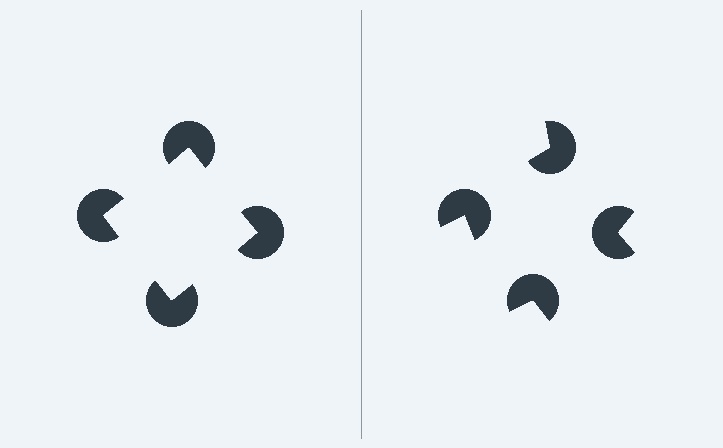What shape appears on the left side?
An illusory square.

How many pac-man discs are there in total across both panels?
8 — 4 on each side.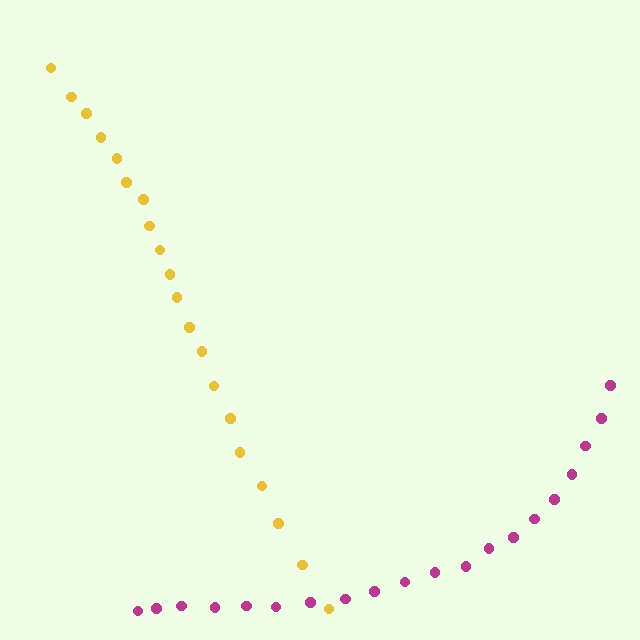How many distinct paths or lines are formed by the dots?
There are 2 distinct paths.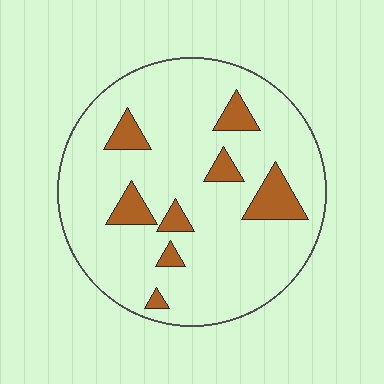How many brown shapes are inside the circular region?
8.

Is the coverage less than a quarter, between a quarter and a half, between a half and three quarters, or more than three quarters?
Less than a quarter.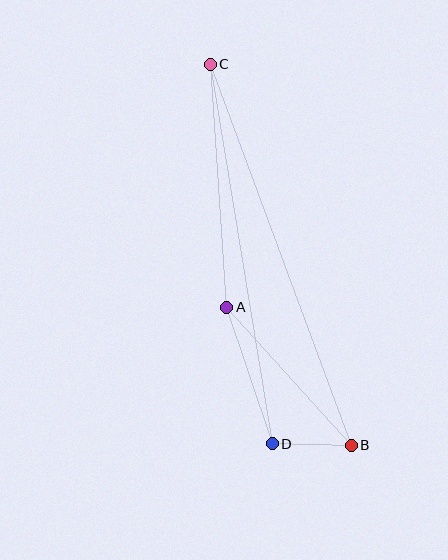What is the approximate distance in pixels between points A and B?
The distance between A and B is approximately 186 pixels.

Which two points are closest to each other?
Points B and D are closest to each other.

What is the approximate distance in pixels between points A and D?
The distance between A and D is approximately 144 pixels.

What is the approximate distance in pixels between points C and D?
The distance between C and D is approximately 385 pixels.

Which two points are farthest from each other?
Points B and C are farthest from each other.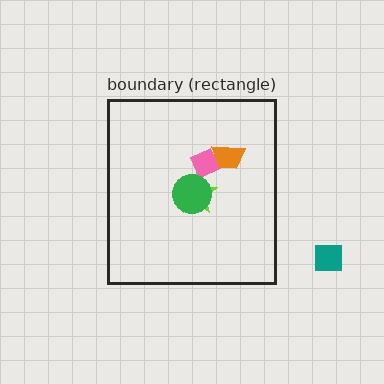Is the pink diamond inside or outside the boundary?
Inside.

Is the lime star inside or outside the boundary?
Inside.